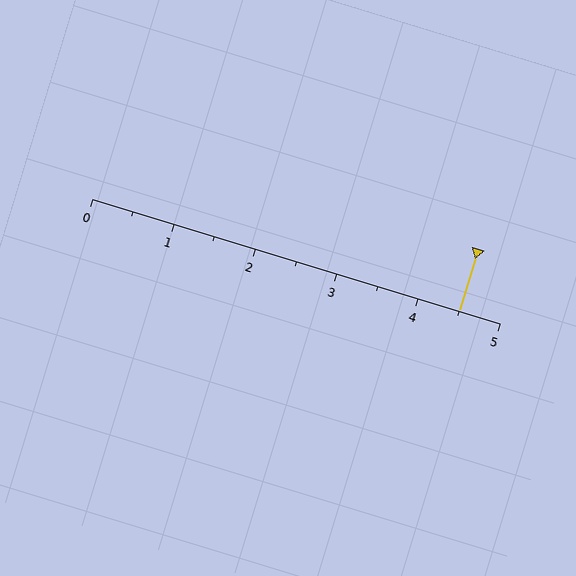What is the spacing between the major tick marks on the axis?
The major ticks are spaced 1 apart.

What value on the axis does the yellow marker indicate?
The marker indicates approximately 4.5.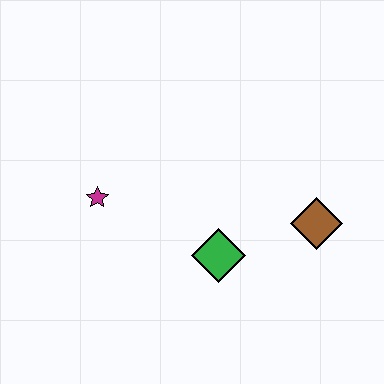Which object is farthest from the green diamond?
The magenta star is farthest from the green diamond.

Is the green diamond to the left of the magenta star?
No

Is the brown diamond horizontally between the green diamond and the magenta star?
No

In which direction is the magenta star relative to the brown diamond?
The magenta star is to the left of the brown diamond.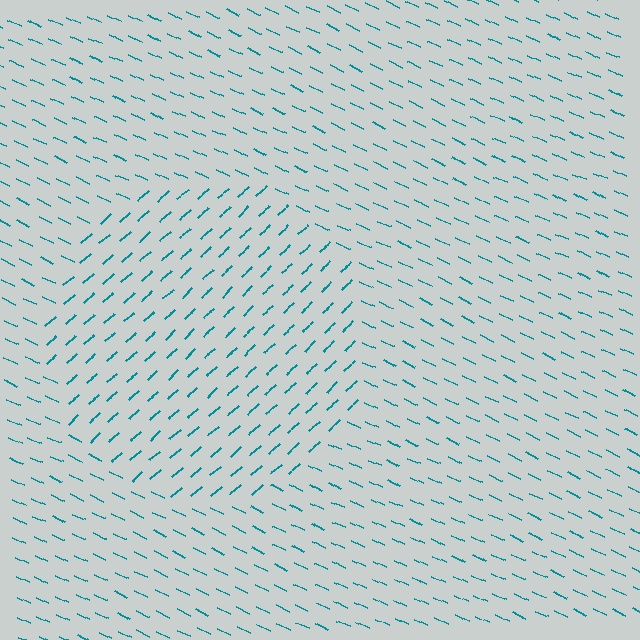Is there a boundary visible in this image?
Yes, there is a texture boundary formed by a change in line orientation.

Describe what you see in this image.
The image is filled with small teal line segments. A circle region in the image has lines oriented differently from the surrounding lines, creating a visible texture boundary.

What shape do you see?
I see a circle.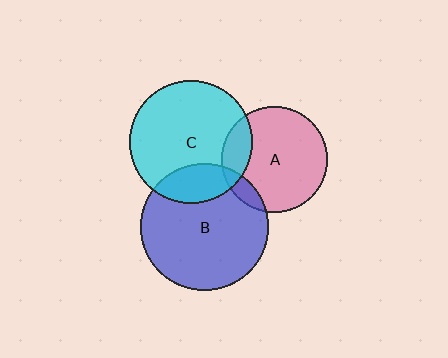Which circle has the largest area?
Circle B (blue).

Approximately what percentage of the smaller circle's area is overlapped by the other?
Approximately 10%.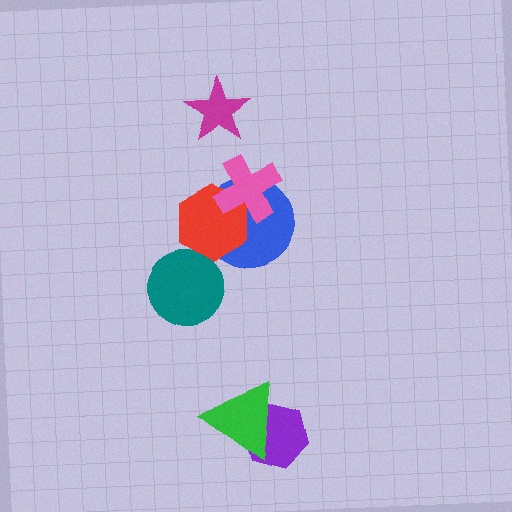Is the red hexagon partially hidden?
Yes, it is partially covered by another shape.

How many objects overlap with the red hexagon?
2 objects overlap with the red hexagon.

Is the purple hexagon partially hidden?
Yes, it is partially covered by another shape.